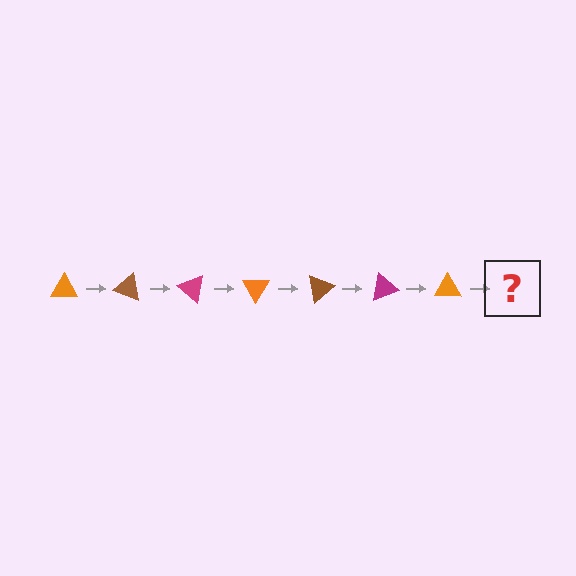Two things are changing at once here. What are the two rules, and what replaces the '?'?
The two rules are that it rotates 20 degrees each step and the color cycles through orange, brown, and magenta. The '?' should be a brown triangle, rotated 140 degrees from the start.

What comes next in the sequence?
The next element should be a brown triangle, rotated 140 degrees from the start.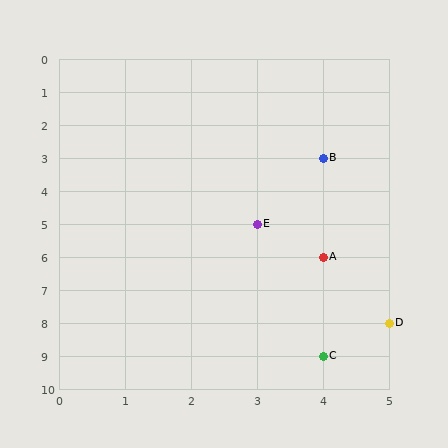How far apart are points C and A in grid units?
Points C and A are 3 rows apart.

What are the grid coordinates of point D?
Point D is at grid coordinates (5, 8).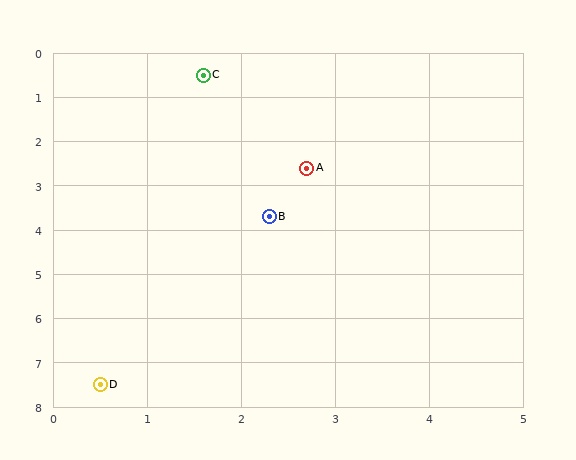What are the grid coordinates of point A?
Point A is at approximately (2.7, 2.6).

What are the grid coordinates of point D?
Point D is at approximately (0.5, 7.5).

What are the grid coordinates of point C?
Point C is at approximately (1.6, 0.5).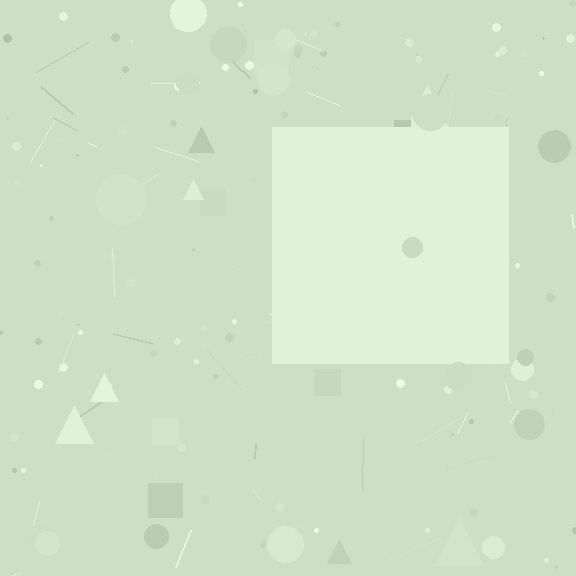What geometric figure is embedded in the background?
A square is embedded in the background.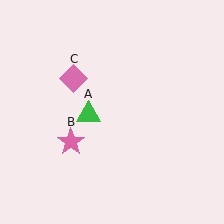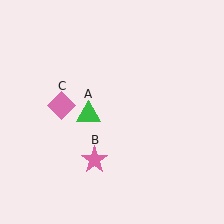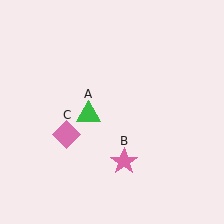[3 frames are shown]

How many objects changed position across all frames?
2 objects changed position: pink star (object B), pink diamond (object C).